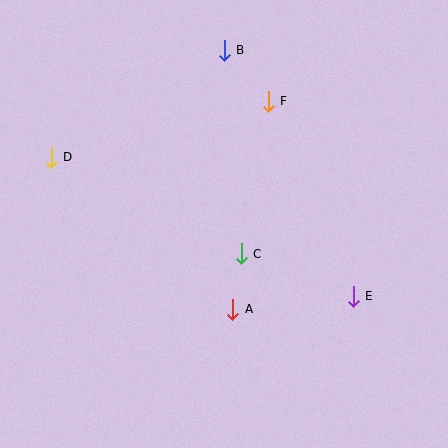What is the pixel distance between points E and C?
The distance between E and C is 120 pixels.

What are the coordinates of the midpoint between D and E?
The midpoint between D and E is at (202, 227).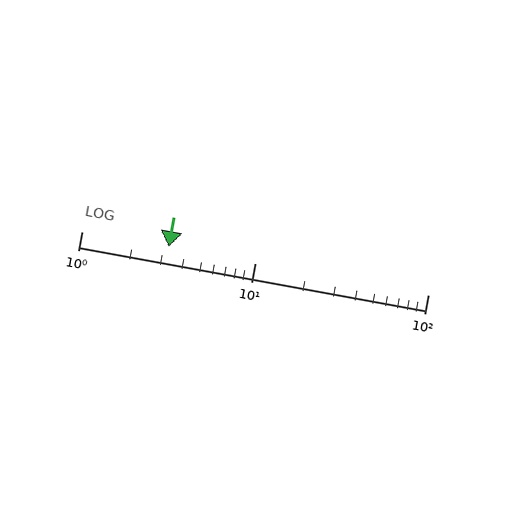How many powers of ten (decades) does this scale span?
The scale spans 2 decades, from 1 to 100.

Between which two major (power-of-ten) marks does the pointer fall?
The pointer is between 1 and 10.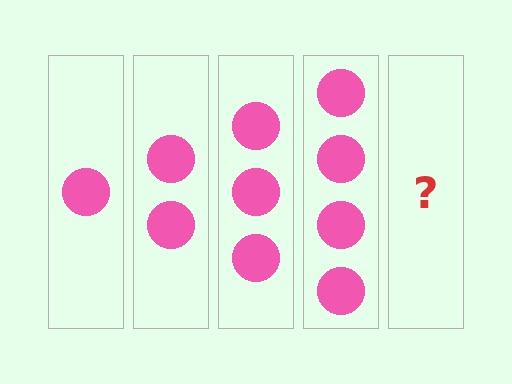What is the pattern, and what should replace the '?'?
The pattern is that each step adds one more circle. The '?' should be 5 circles.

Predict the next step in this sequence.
The next step is 5 circles.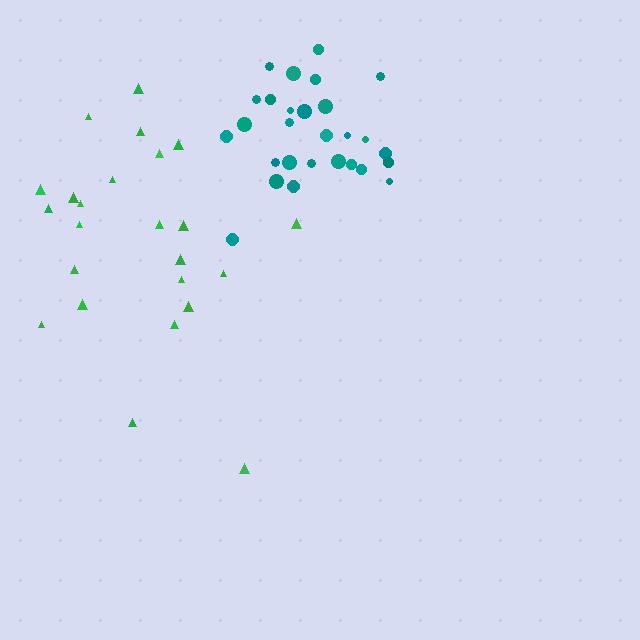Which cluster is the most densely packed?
Teal.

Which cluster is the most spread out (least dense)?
Green.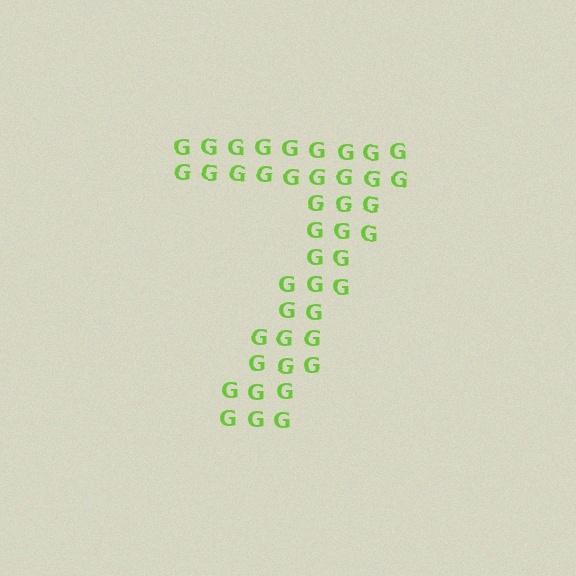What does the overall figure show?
The overall figure shows the digit 7.